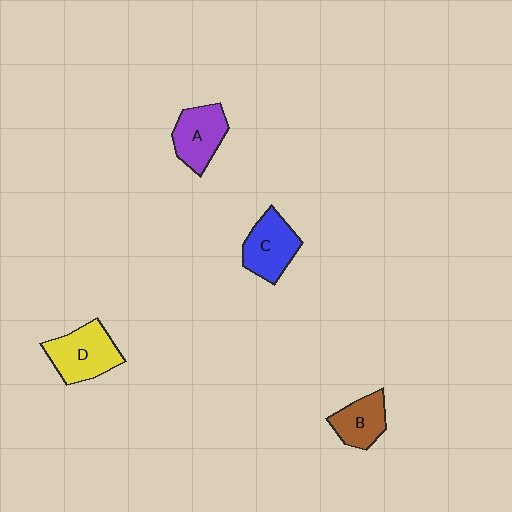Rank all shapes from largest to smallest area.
From largest to smallest: D (yellow), C (blue), A (purple), B (brown).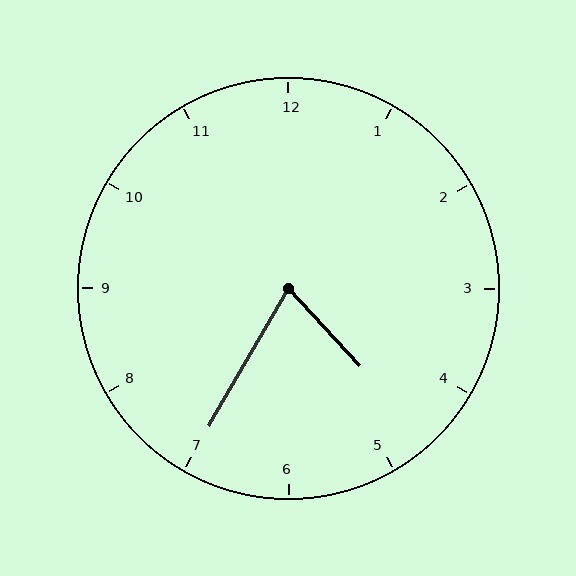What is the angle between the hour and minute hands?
Approximately 72 degrees.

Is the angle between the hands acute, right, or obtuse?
It is acute.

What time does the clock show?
4:35.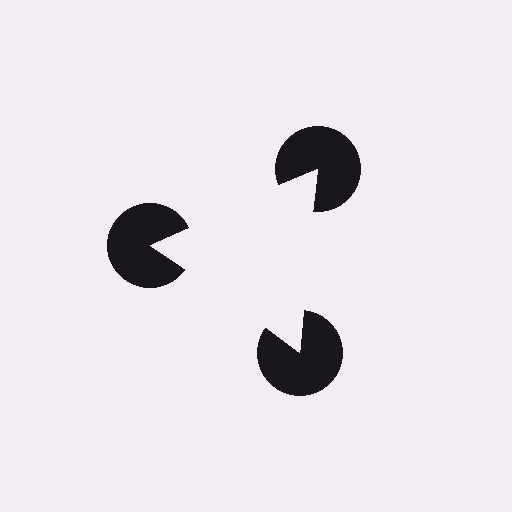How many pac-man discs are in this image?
There are 3 — one at each vertex of the illusory triangle.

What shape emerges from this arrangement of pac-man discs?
An illusory triangle — its edges are inferred from the aligned wedge cuts in the pac-man discs, not physically drawn.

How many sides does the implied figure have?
3 sides.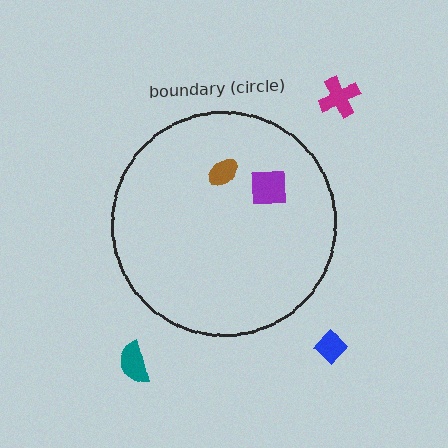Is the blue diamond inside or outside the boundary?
Outside.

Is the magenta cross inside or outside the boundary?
Outside.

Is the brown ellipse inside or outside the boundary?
Inside.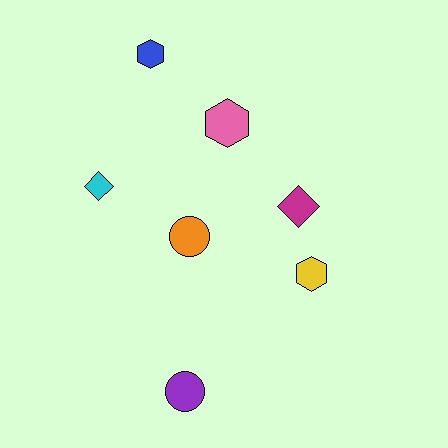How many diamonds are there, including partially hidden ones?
There are 2 diamonds.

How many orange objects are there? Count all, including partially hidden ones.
There is 1 orange object.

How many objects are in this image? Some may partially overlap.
There are 7 objects.